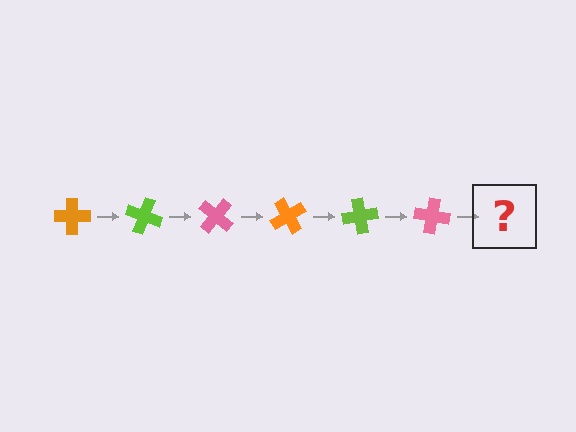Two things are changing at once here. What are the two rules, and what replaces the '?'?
The two rules are that it rotates 20 degrees each step and the color cycles through orange, lime, and pink. The '?' should be an orange cross, rotated 120 degrees from the start.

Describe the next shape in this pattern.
It should be an orange cross, rotated 120 degrees from the start.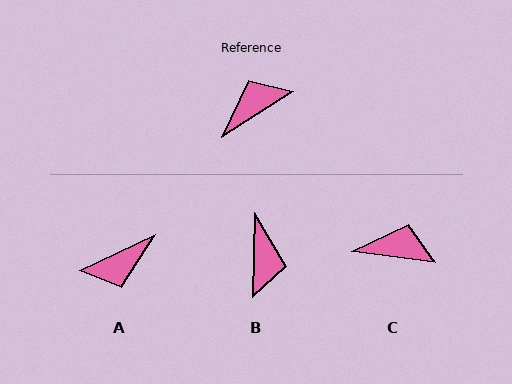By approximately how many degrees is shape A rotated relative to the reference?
Approximately 173 degrees counter-clockwise.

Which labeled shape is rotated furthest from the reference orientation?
A, about 173 degrees away.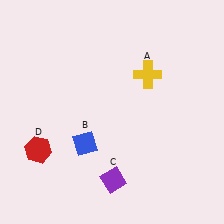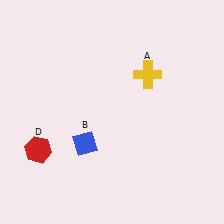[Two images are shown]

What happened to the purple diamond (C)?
The purple diamond (C) was removed in Image 2. It was in the bottom-right area of Image 1.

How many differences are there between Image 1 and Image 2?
There is 1 difference between the two images.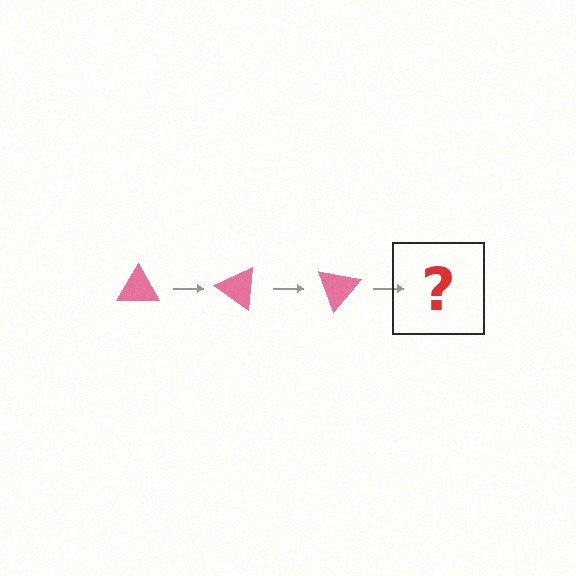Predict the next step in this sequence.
The next step is a pink triangle rotated 105 degrees.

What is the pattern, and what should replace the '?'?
The pattern is that the triangle rotates 35 degrees each step. The '?' should be a pink triangle rotated 105 degrees.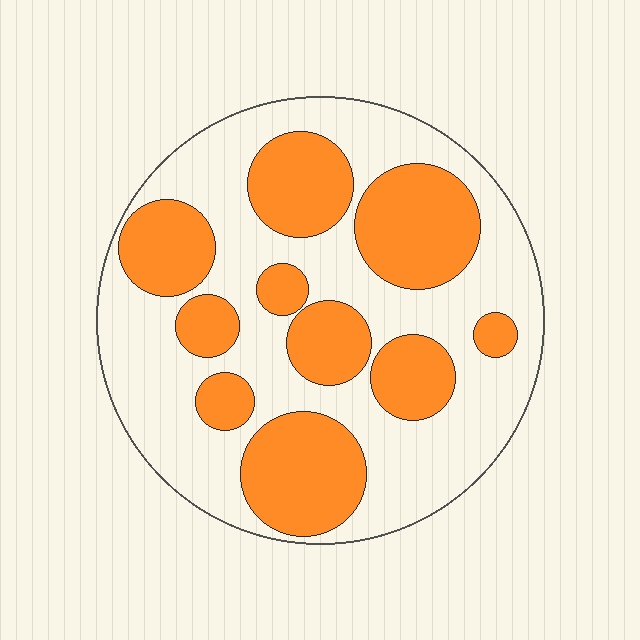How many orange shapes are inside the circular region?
10.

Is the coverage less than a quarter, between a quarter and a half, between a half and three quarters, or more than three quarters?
Between a quarter and a half.